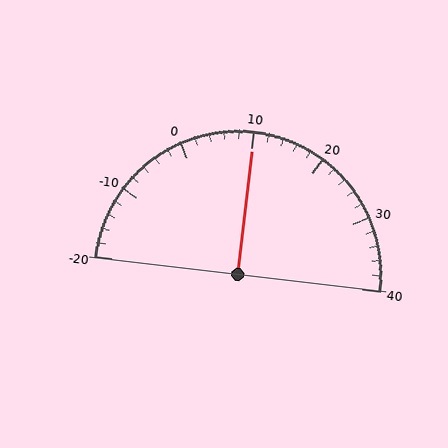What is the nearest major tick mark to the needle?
The nearest major tick mark is 10.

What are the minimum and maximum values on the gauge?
The gauge ranges from -20 to 40.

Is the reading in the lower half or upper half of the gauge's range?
The reading is in the upper half of the range (-20 to 40).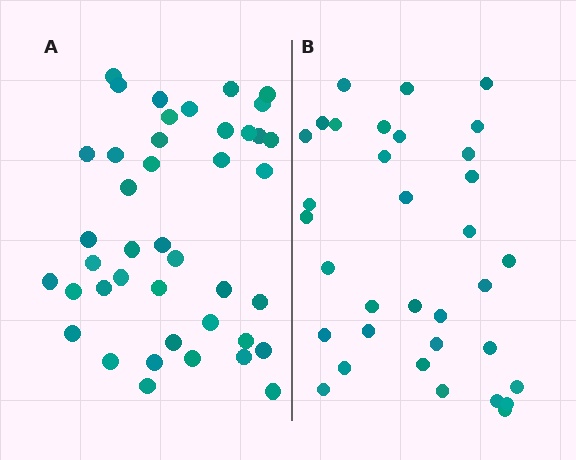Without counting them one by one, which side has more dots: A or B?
Region A (the left region) has more dots.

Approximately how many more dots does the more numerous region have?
Region A has roughly 8 or so more dots than region B.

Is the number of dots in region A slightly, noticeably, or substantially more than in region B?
Region A has only slightly more — the two regions are fairly close. The ratio is roughly 1.2 to 1.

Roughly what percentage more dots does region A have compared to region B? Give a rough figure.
About 25% more.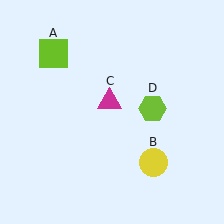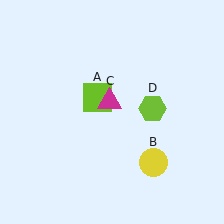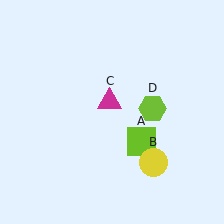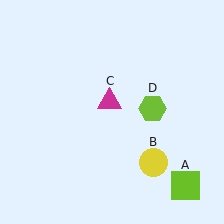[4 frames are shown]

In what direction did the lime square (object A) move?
The lime square (object A) moved down and to the right.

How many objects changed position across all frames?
1 object changed position: lime square (object A).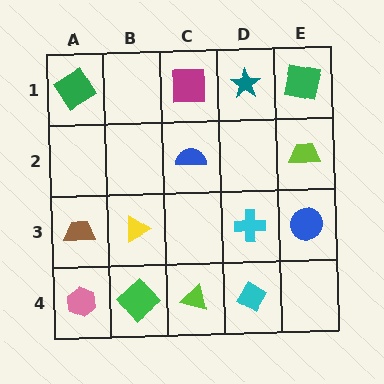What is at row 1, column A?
A green diamond.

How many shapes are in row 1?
4 shapes.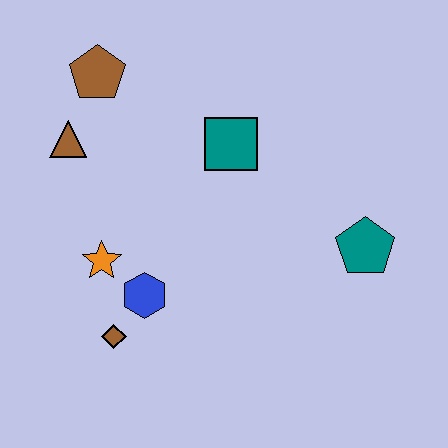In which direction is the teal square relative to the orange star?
The teal square is to the right of the orange star.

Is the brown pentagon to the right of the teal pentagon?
No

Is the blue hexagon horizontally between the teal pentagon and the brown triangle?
Yes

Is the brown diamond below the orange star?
Yes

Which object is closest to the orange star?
The blue hexagon is closest to the orange star.